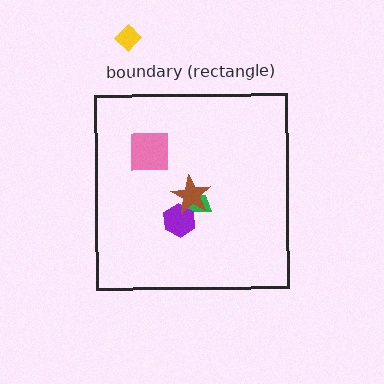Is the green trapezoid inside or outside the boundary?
Inside.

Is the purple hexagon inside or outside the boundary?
Inside.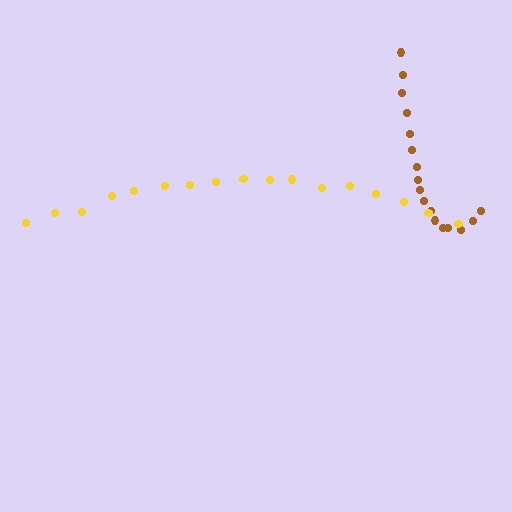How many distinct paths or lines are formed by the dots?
There are 2 distinct paths.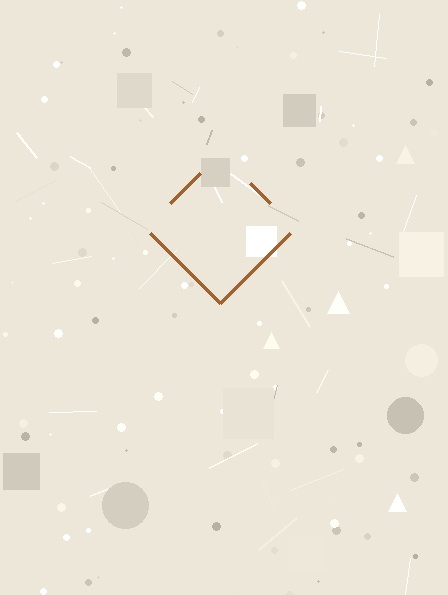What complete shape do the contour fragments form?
The contour fragments form a diamond.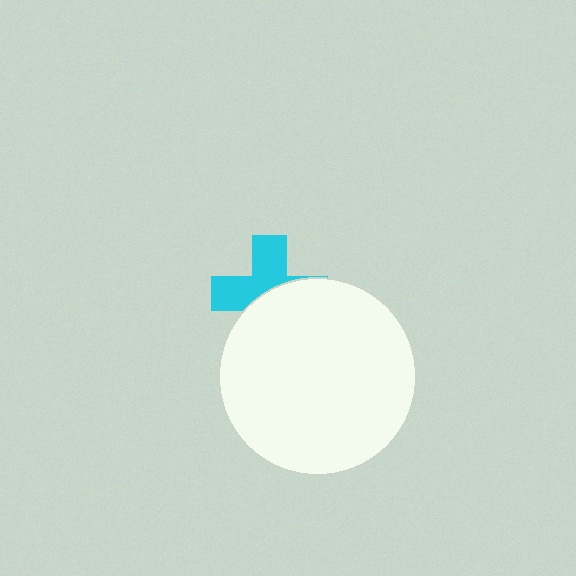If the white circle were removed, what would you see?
You would see the complete cyan cross.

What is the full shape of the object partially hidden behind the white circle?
The partially hidden object is a cyan cross.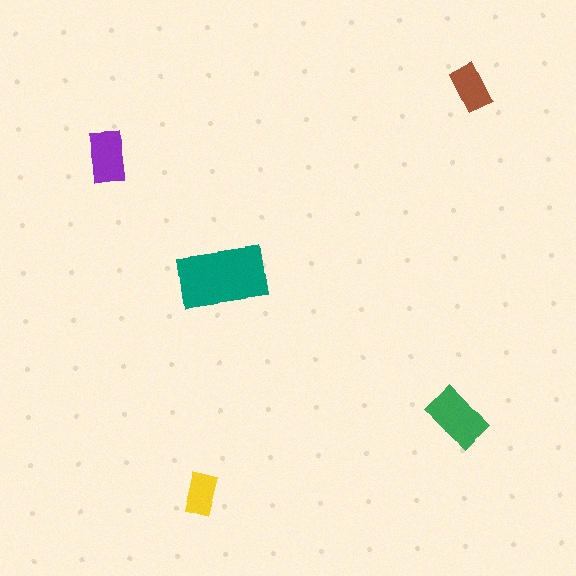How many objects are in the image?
There are 5 objects in the image.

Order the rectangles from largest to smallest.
the teal one, the green one, the purple one, the brown one, the yellow one.